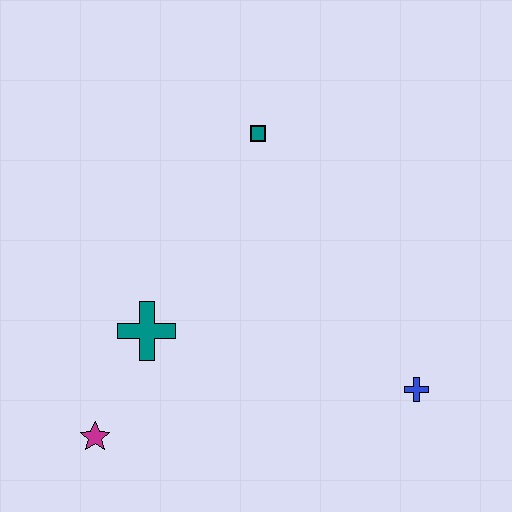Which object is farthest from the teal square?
The magenta star is farthest from the teal square.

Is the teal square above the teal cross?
Yes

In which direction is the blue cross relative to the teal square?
The blue cross is below the teal square.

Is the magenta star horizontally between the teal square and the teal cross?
No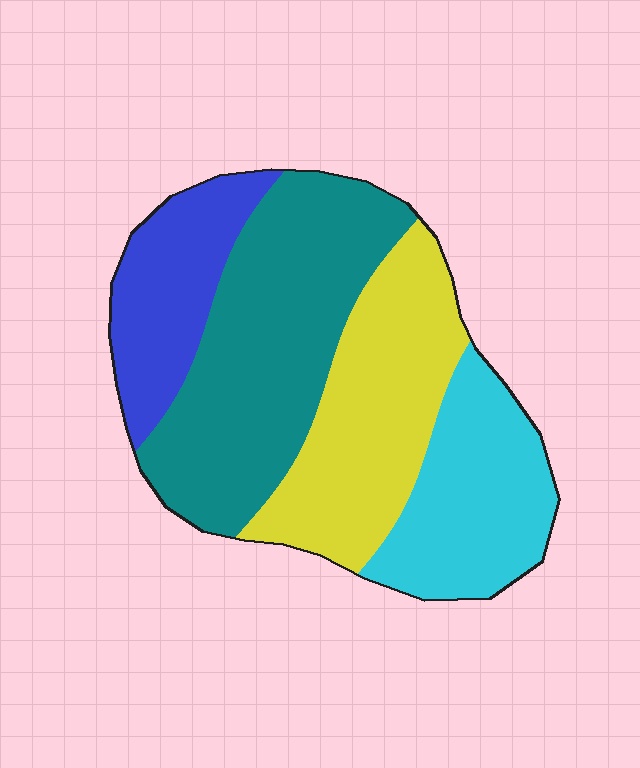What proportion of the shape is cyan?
Cyan covers around 20% of the shape.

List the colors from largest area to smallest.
From largest to smallest: teal, yellow, cyan, blue.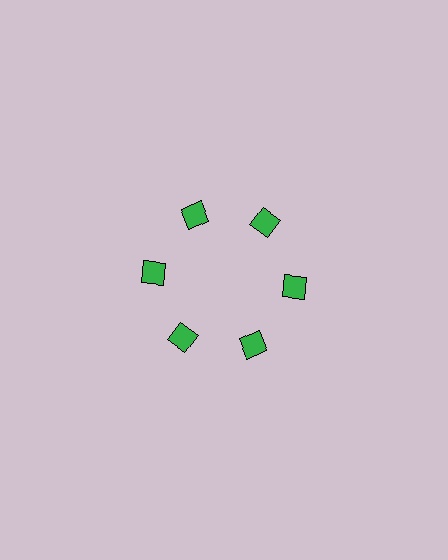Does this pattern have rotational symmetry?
Yes, this pattern has 6-fold rotational symmetry. It looks the same after rotating 60 degrees around the center.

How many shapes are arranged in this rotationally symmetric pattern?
There are 6 shapes, arranged in 6 groups of 1.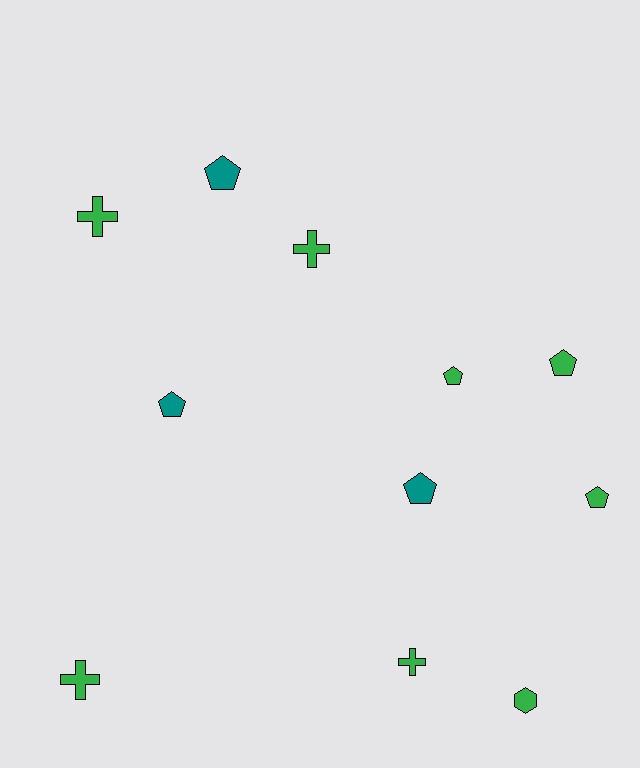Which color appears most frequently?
Green, with 8 objects.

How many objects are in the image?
There are 11 objects.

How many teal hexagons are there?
There are no teal hexagons.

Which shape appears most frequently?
Pentagon, with 6 objects.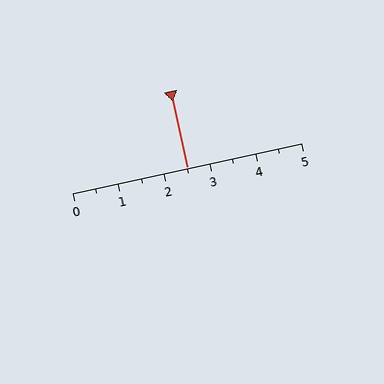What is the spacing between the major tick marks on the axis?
The major ticks are spaced 1 apart.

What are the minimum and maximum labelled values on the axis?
The axis runs from 0 to 5.